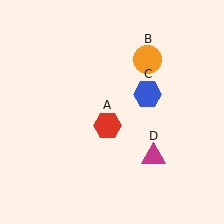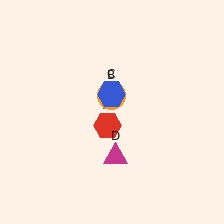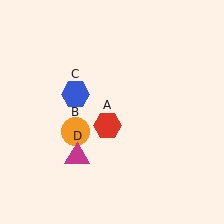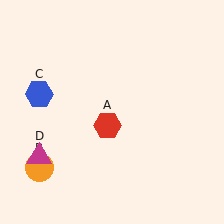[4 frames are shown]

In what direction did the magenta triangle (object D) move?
The magenta triangle (object D) moved left.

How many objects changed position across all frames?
3 objects changed position: orange circle (object B), blue hexagon (object C), magenta triangle (object D).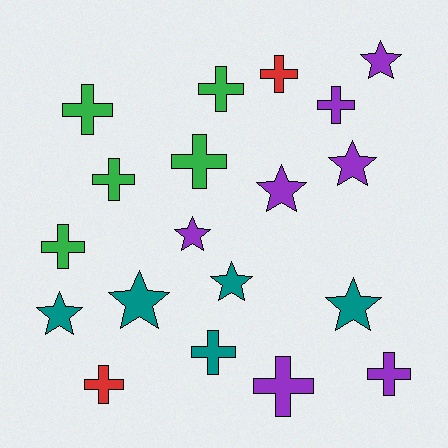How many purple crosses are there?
There are 3 purple crosses.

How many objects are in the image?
There are 19 objects.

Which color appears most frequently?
Purple, with 7 objects.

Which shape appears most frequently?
Cross, with 11 objects.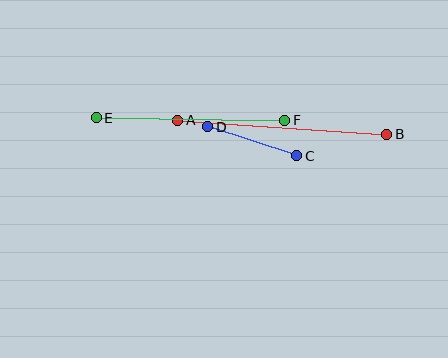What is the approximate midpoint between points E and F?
The midpoint is at approximately (190, 119) pixels.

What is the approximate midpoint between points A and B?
The midpoint is at approximately (282, 127) pixels.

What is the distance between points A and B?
The distance is approximately 209 pixels.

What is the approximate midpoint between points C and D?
The midpoint is at approximately (252, 141) pixels.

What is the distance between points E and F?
The distance is approximately 188 pixels.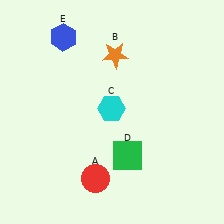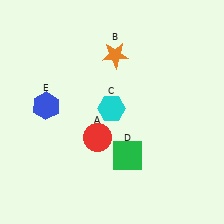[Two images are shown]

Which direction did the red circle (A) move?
The red circle (A) moved up.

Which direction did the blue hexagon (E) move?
The blue hexagon (E) moved down.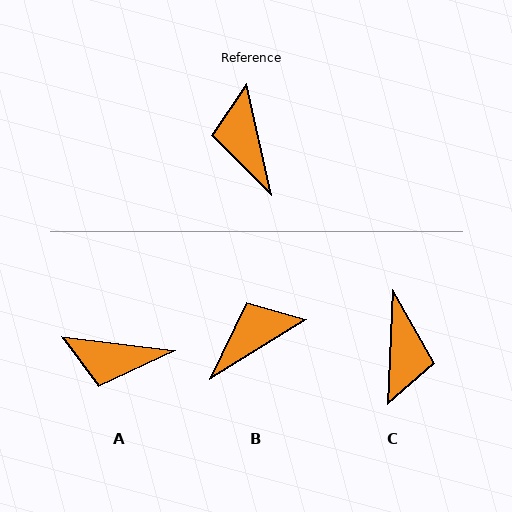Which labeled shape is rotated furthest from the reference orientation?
C, about 164 degrees away.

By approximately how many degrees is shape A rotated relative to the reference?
Approximately 70 degrees counter-clockwise.